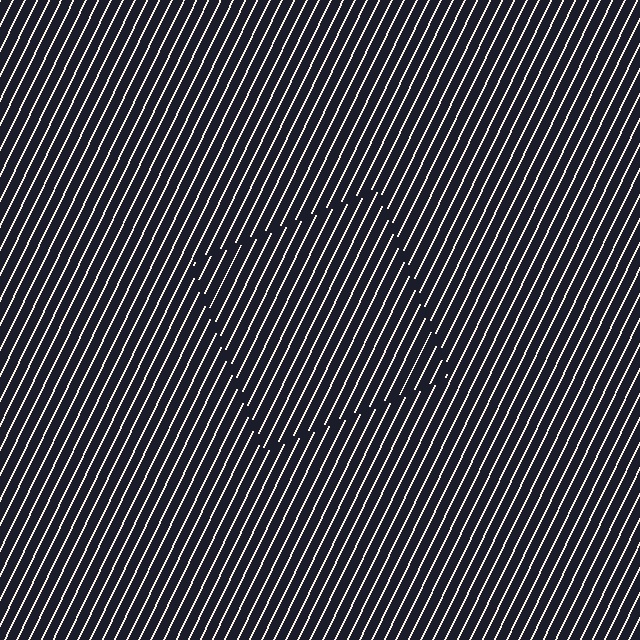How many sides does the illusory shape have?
4 sides — the line-ends trace a square.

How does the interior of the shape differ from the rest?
The interior of the shape contains the same grating, shifted by half a period — the contour is defined by the phase discontinuity where line-ends from the inner and outer gratings abut.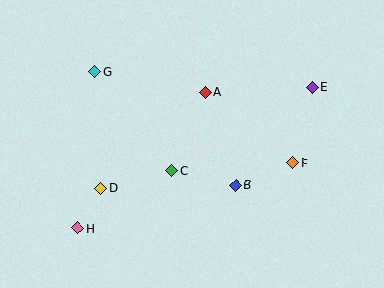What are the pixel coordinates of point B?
Point B is at (236, 185).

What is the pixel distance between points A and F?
The distance between A and F is 112 pixels.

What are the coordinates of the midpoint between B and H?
The midpoint between B and H is at (157, 207).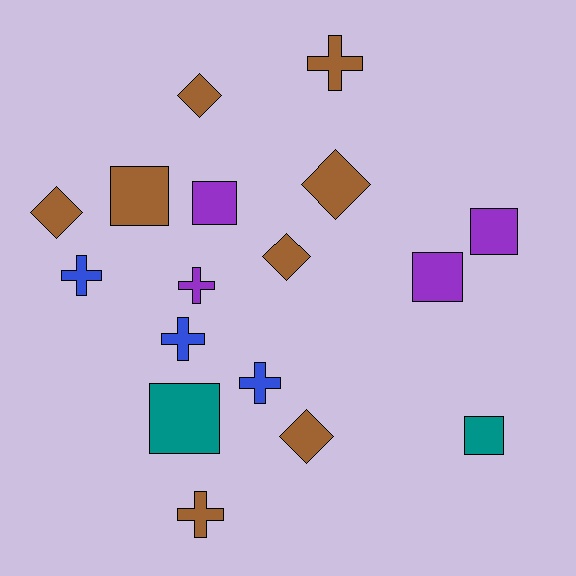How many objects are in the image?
There are 17 objects.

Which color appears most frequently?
Brown, with 8 objects.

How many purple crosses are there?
There is 1 purple cross.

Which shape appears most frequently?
Cross, with 6 objects.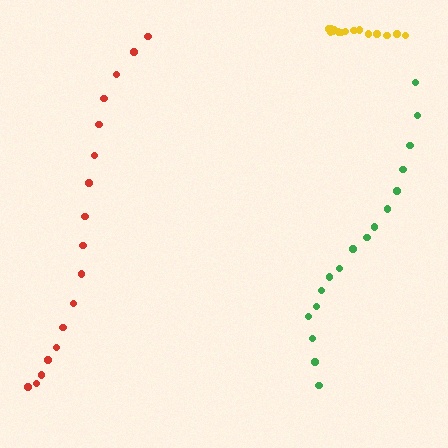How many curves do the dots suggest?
There are 3 distinct paths.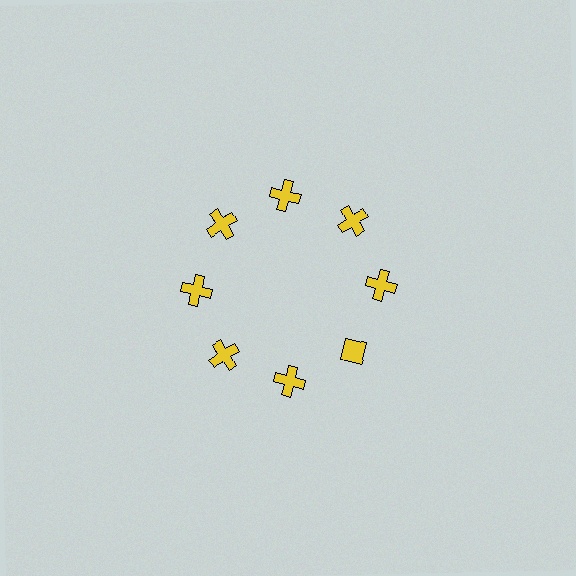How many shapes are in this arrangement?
There are 8 shapes arranged in a ring pattern.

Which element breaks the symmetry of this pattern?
The yellow diamond at roughly the 4 o'clock position breaks the symmetry. All other shapes are yellow crosses.